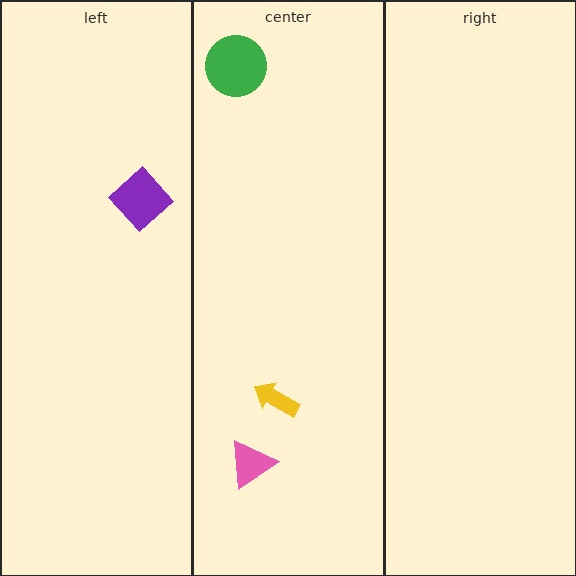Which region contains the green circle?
The center region.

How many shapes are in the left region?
1.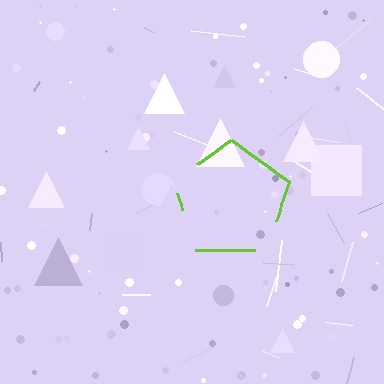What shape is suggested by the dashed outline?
The dashed outline suggests a pentagon.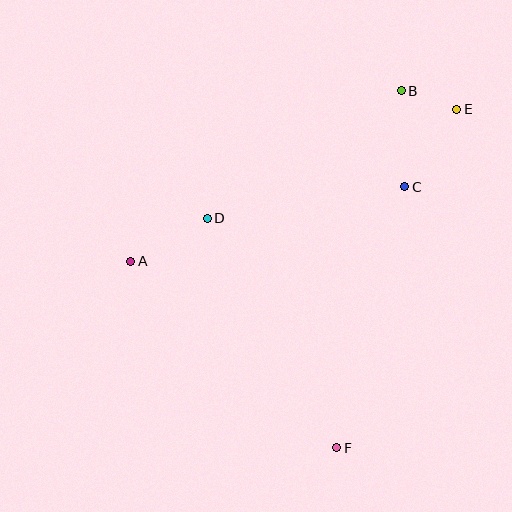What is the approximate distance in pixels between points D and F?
The distance between D and F is approximately 264 pixels.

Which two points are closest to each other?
Points B and E are closest to each other.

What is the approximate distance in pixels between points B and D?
The distance between B and D is approximately 232 pixels.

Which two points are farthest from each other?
Points B and F are farthest from each other.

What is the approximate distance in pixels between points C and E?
The distance between C and E is approximately 93 pixels.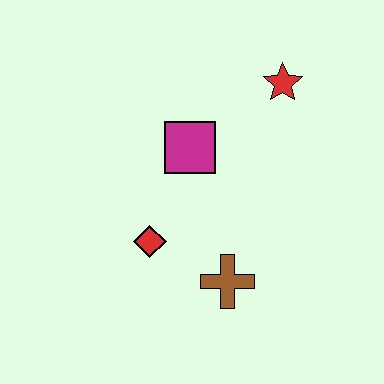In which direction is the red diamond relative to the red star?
The red diamond is below the red star.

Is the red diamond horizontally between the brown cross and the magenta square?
No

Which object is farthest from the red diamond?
The red star is farthest from the red diamond.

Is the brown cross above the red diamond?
No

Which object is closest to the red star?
The magenta square is closest to the red star.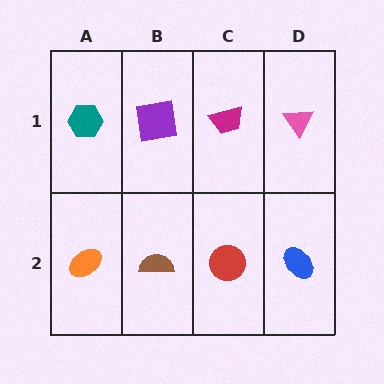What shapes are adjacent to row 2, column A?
A teal hexagon (row 1, column A), a brown semicircle (row 2, column B).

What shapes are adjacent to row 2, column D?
A pink triangle (row 1, column D), a red circle (row 2, column C).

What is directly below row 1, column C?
A red circle.